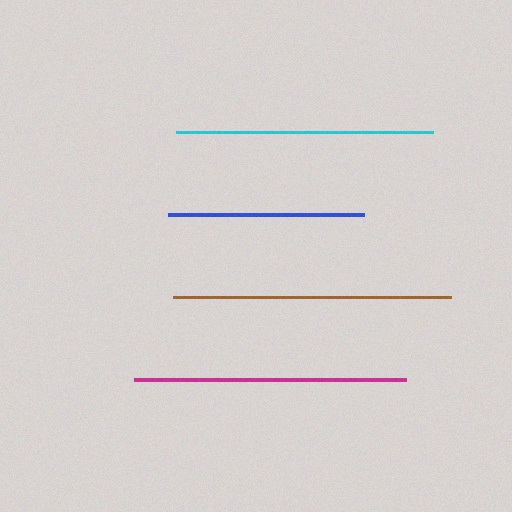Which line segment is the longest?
The brown line is the longest at approximately 278 pixels.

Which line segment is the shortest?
The blue line is the shortest at approximately 196 pixels.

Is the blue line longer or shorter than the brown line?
The brown line is longer than the blue line.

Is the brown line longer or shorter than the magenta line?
The brown line is longer than the magenta line.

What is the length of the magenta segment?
The magenta segment is approximately 272 pixels long.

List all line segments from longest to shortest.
From longest to shortest: brown, magenta, cyan, blue.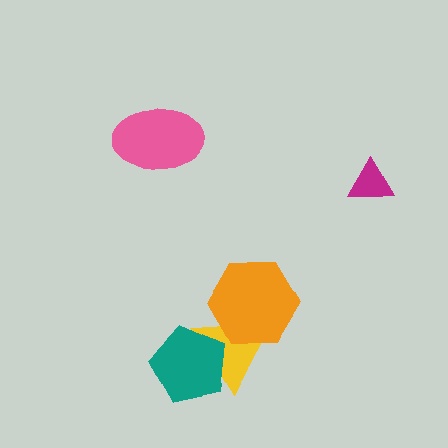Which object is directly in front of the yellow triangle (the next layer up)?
The orange hexagon is directly in front of the yellow triangle.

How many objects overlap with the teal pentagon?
1 object overlaps with the teal pentagon.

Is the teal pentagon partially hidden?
No, no other shape covers it.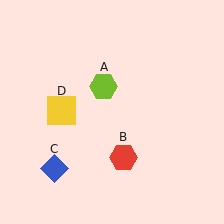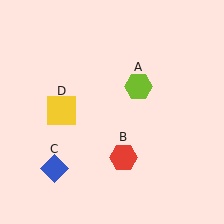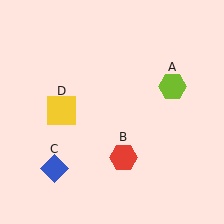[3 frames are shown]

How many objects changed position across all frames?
1 object changed position: lime hexagon (object A).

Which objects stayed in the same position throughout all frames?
Red hexagon (object B) and blue diamond (object C) and yellow square (object D) remained stationary.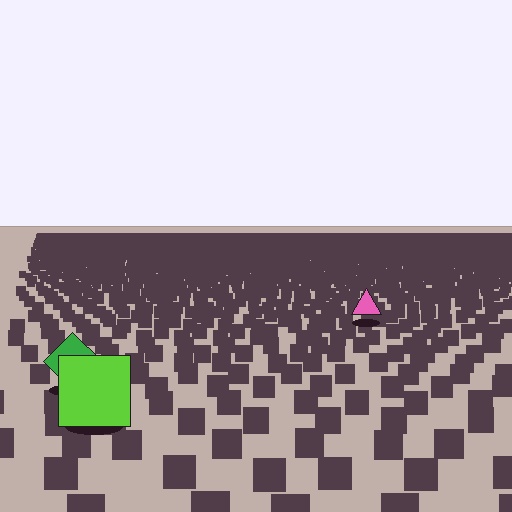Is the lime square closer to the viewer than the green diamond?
Yes. The lime square is closer — you can tell from the texture gradient: the ground texture is coarser near it.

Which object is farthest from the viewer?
The pink triangle is farthest from the viewer. It appears smaller and the ground texture around it is denser.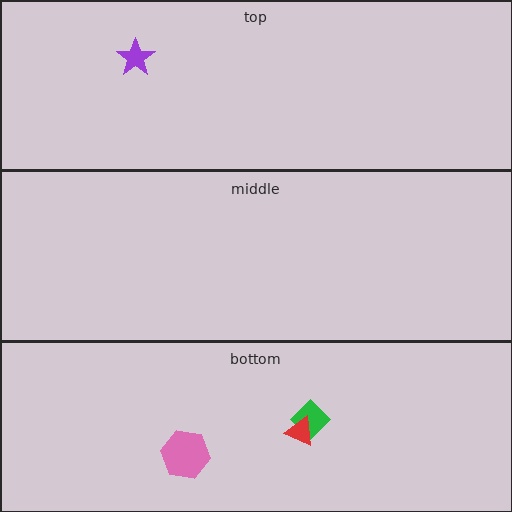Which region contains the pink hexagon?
The bottom region.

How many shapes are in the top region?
1.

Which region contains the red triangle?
The bottom region.